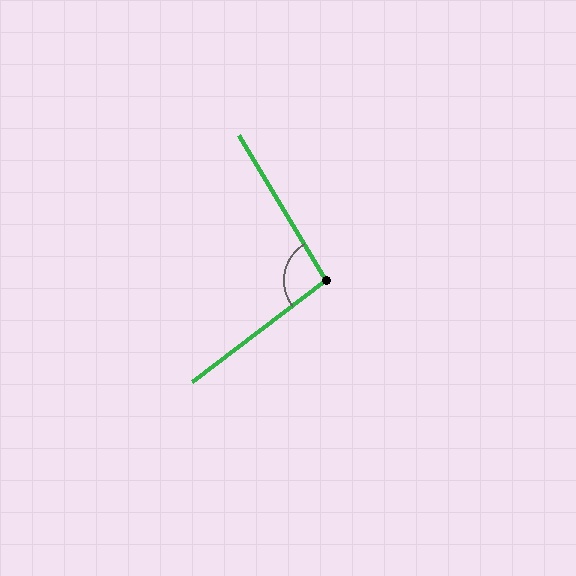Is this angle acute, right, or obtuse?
It is obtuse.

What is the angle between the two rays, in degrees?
Approximately 96 degrees.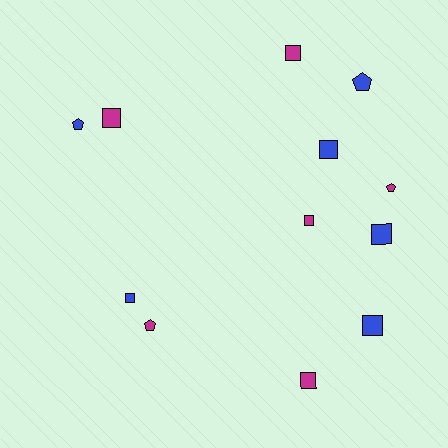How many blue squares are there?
There are 4 blue squares.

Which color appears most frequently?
Blue, with 6 objects.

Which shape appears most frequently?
Square, with 8 objects.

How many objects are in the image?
There are 12 objects.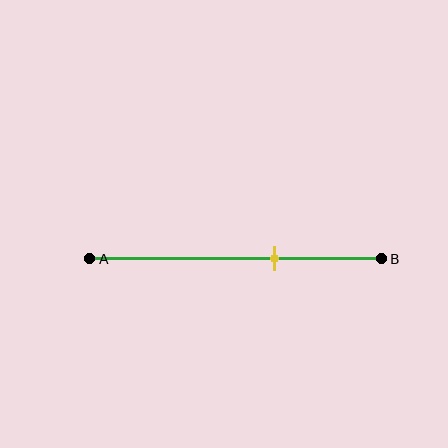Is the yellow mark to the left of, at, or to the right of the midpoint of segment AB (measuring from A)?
The yellow mark is to the right of the midpoint of segment AB.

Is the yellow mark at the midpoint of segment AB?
No, the mark is at about 65% from A, not at the 50% midpoint.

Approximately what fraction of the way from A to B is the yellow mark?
The yellow mark is approximately 65% of the way from A to B.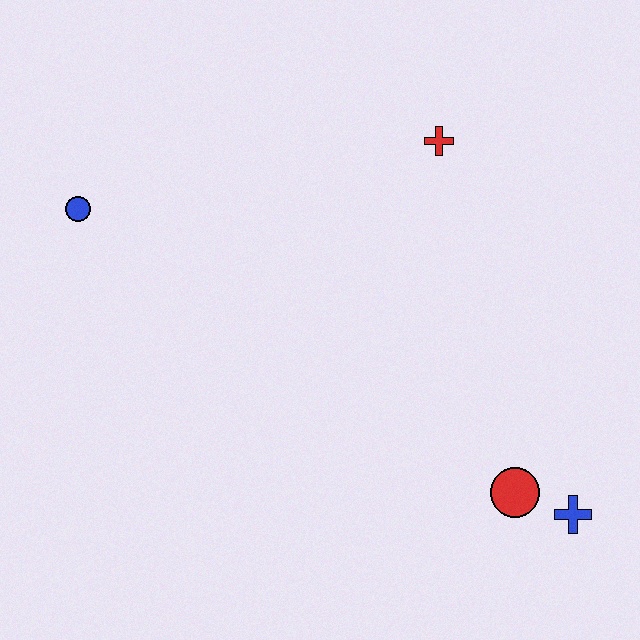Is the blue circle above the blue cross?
Yes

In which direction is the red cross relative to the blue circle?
The red cross is to the right of the blue circle.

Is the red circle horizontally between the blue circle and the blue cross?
Yes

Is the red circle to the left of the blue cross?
Yes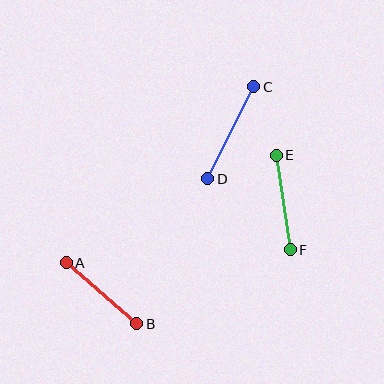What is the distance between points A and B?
The distance is approximately 93 pixels.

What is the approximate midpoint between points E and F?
The midpoint is at approximately (283, 203) pixels.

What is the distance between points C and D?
The distance is approximately 103 pixels.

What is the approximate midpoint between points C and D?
The midpoint is at approximately (231, 133) pixels.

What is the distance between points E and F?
The distance is approximately 95 pixels.